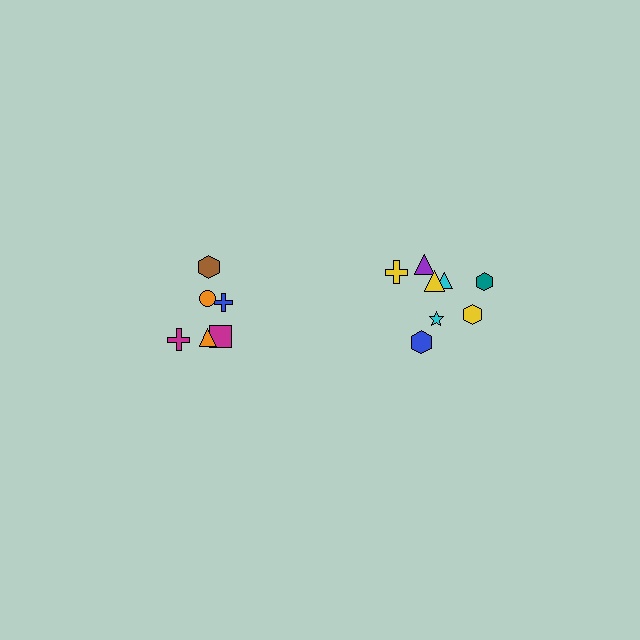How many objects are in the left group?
There are 6 objects.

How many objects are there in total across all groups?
There are 14 objects.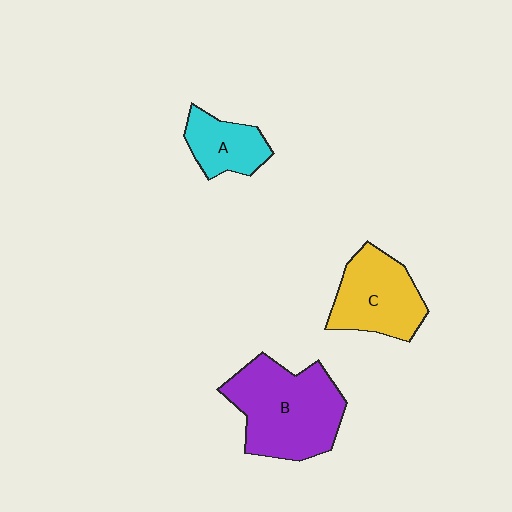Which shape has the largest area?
Shape B (purple).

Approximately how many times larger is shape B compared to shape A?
Approximately 2.2 times.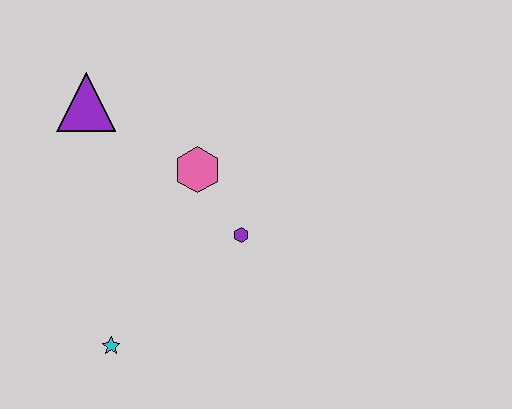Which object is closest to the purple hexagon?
The pink hexagon is closest to the purple hexagon.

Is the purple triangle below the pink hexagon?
No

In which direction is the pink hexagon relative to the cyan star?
The pink hexagon is above the cyan star.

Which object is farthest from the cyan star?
The purple triangle is farthest from the cyan star.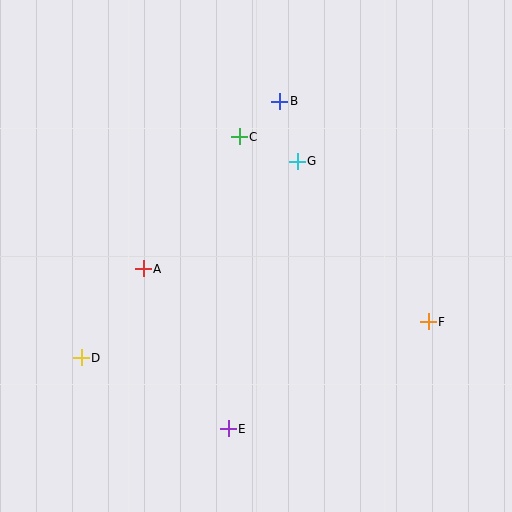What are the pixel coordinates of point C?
Point C is at (239, 137).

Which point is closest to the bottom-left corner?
Point D is closest to the bottom-left corner.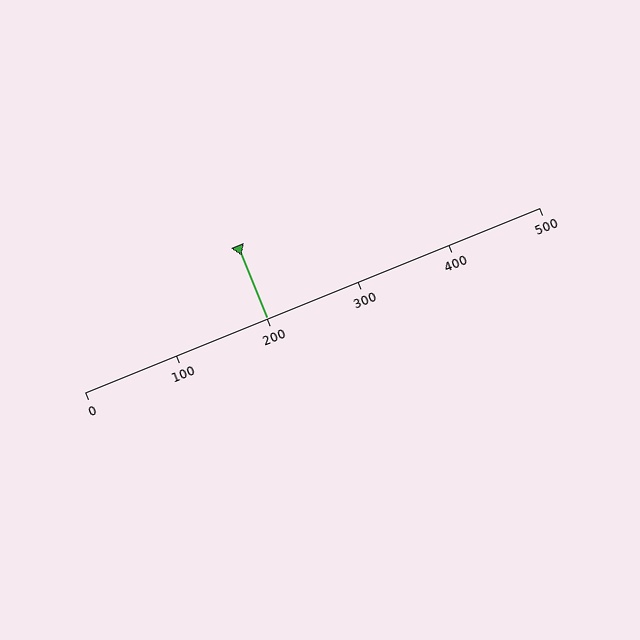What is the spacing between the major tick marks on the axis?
The major ticks are spaced 100 apart.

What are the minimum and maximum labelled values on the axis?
The axis runs from 0 to 500.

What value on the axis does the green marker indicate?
The marker indicates approximately 200.